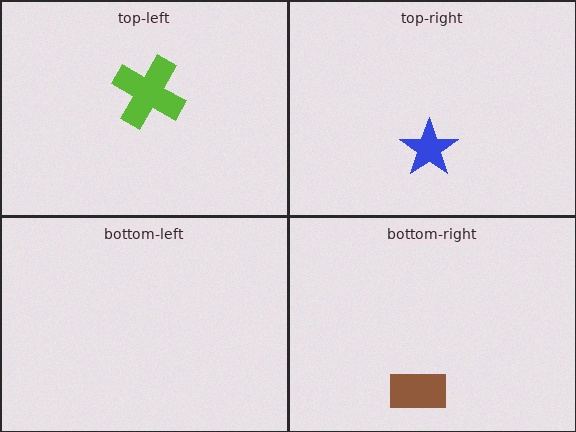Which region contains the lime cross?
The top-left region.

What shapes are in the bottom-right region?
The brown rectangle.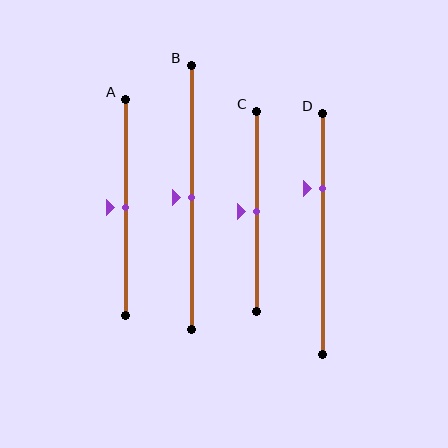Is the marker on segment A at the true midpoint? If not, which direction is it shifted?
Yes, the marker on segment A is at the true midpoint.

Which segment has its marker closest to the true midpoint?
Segment A has its marker closest to the true midpoint.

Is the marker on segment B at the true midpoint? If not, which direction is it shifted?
Yes, the marker on segment B is at the true midpoint.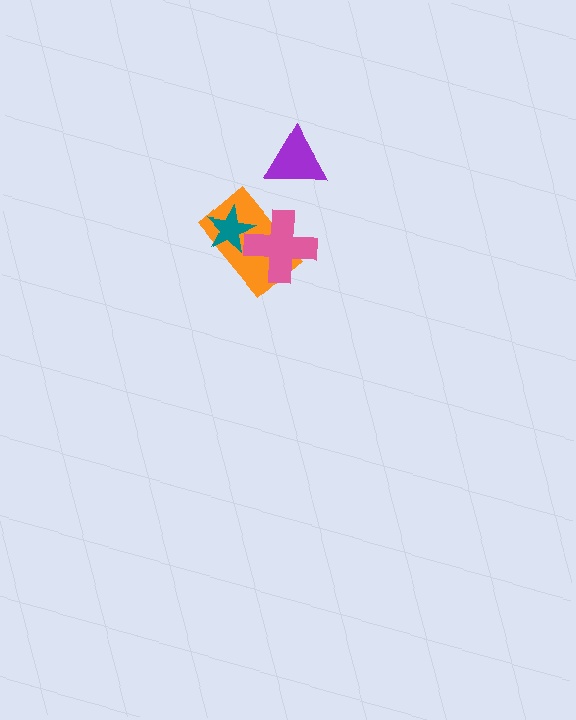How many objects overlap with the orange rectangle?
2 objects overlap with the orange rectangle.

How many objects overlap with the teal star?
2 objects overlap with the teal star.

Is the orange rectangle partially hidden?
Yes, it is partially covered by another shape.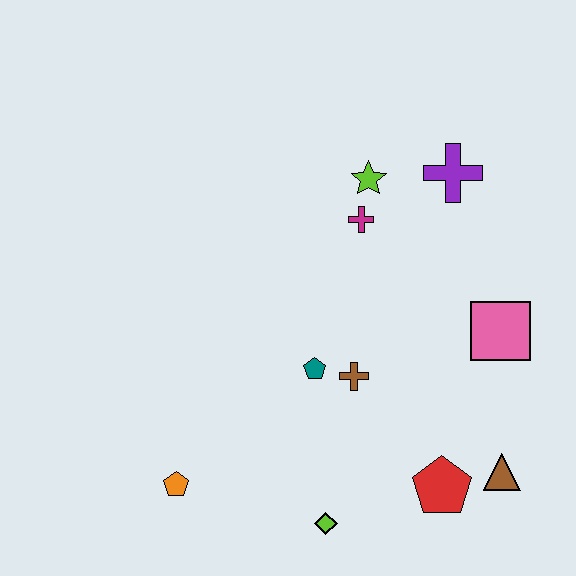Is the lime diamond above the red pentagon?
No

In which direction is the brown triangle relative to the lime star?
The brown triangle is below the lime star.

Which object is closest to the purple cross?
The lime star is closest to the purple cross.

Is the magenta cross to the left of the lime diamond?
No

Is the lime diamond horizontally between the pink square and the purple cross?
No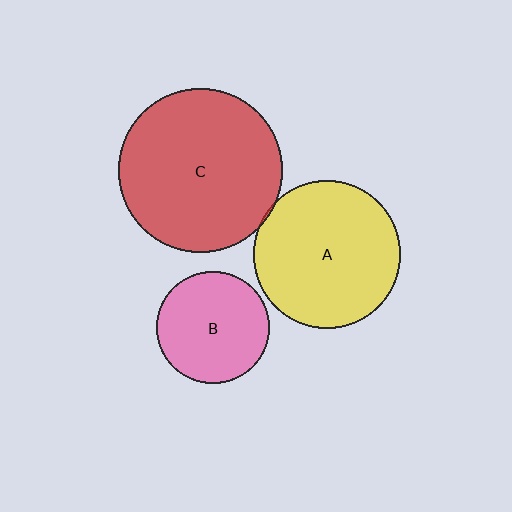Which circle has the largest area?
Circle C (red).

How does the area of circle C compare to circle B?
Approximately 2.1 times.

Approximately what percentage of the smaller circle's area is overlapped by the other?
Approximately 5%.